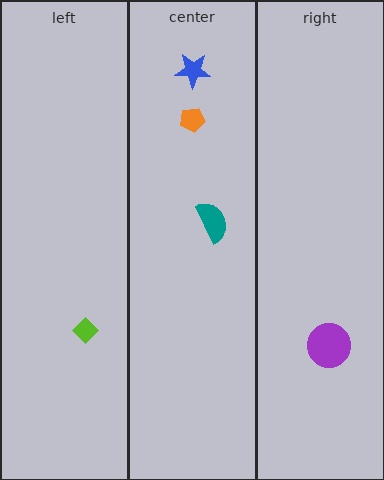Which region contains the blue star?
The center region.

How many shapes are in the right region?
1.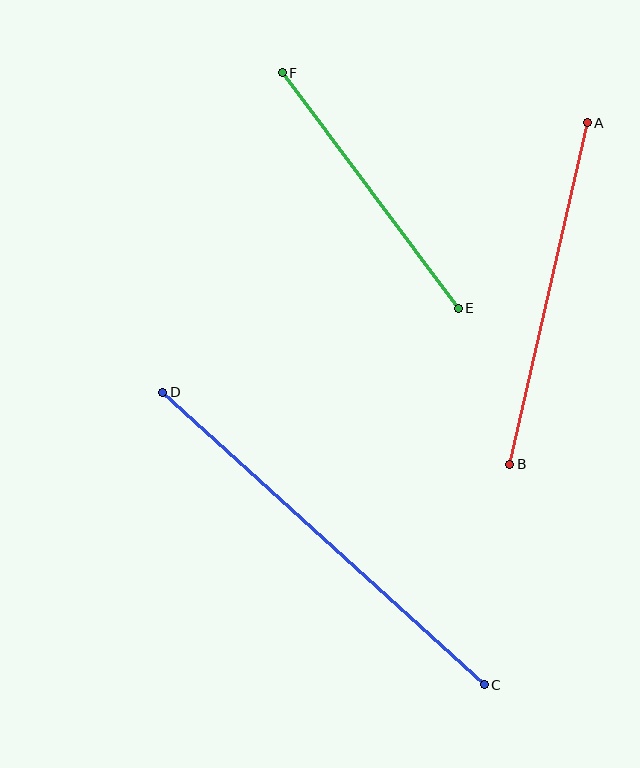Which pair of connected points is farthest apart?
Points C and D are farthest apart.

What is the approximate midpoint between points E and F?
The midpoint is at approximately (370, 190) pixels.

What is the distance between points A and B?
The distance is approximately 350 pixels.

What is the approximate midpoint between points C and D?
The midpoint is at approximately (323, 538) pixels.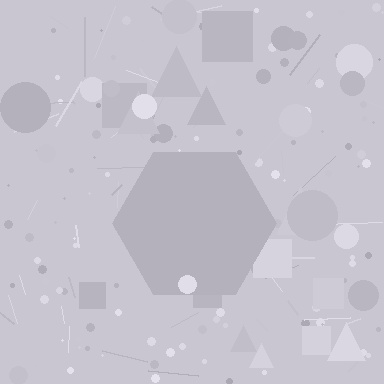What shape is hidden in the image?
A hexagon is hidden in the image.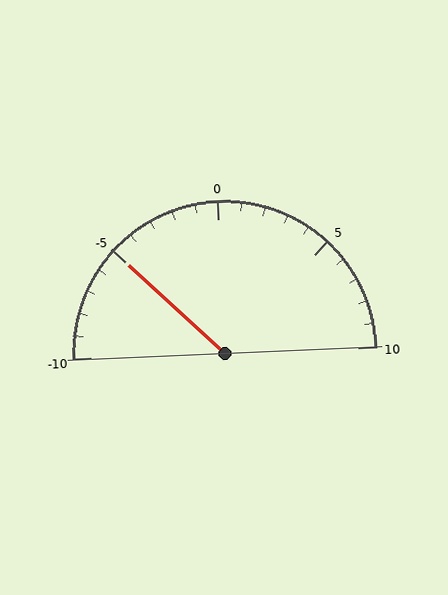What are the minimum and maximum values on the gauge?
The gauge ranges from -10 to 10.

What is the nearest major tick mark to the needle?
The nearest major tick mark is -5.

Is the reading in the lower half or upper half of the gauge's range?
The reading is in the lower half of the range (-10 to 10).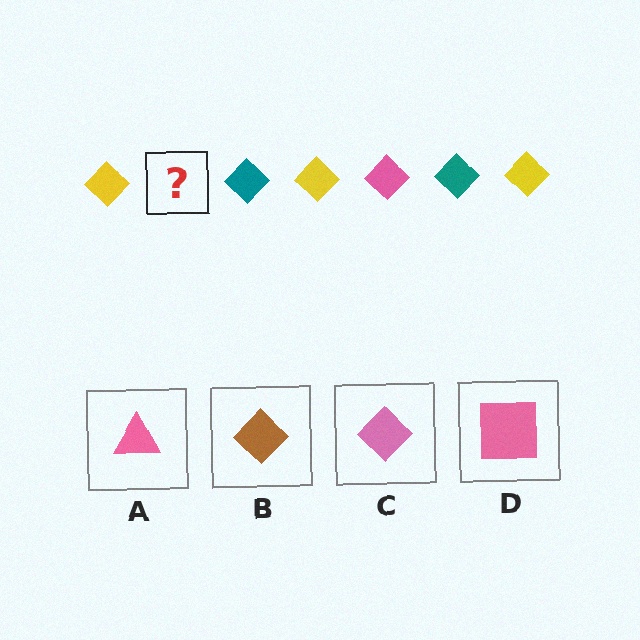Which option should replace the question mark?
Option C.